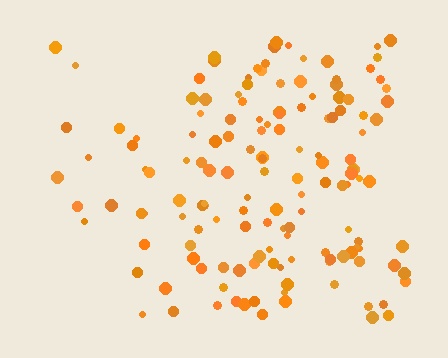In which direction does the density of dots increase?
From left to right, with the right side densest.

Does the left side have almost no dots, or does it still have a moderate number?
Still a moderate number, just noticeably fewer than the right.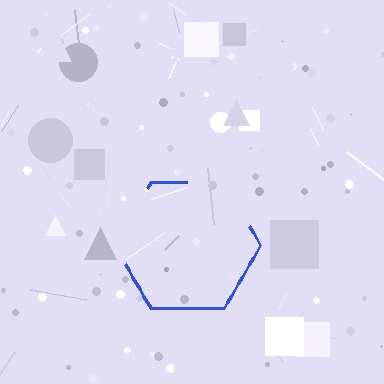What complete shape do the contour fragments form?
The contour fragments form a hexagon.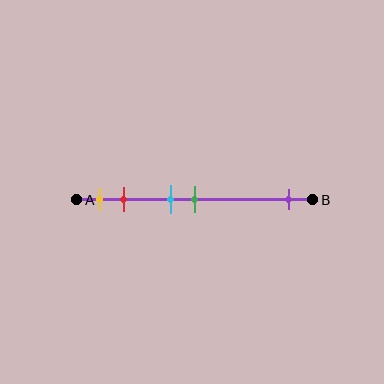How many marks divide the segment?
There are 5 marks dividing the segment.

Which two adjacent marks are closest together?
The cyan and green marks are the closest adjacent pair.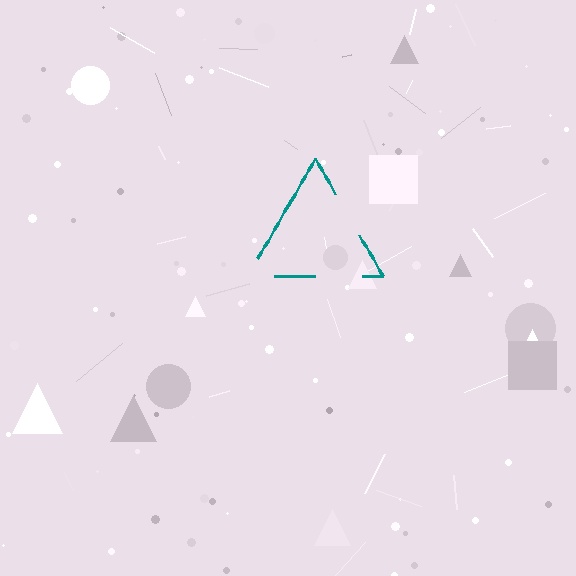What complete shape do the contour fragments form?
The contour fragments form a triangle.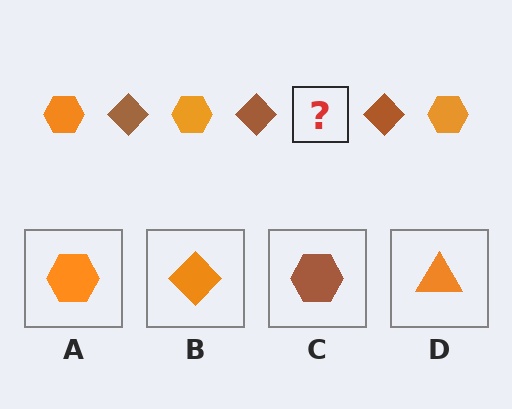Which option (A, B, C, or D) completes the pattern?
A.